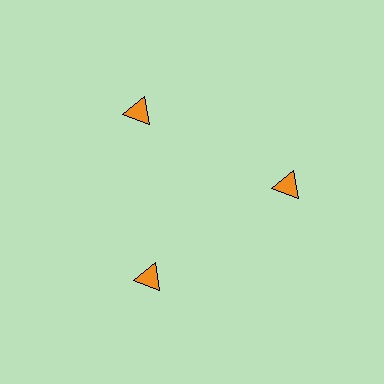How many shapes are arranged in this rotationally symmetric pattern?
There are 3 shapes, arranged in 3 groups of 1.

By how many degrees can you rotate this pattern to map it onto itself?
The pattern maps onto itself every 120 degrees of rotation.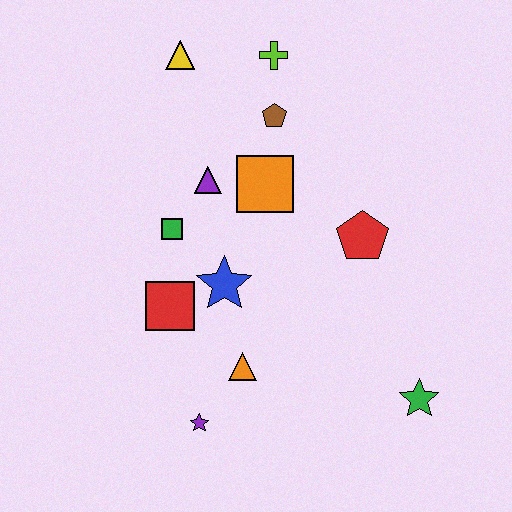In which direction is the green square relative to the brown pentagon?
The green square is below the brown pentagon.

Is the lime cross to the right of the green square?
Yes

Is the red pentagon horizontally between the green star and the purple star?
Yes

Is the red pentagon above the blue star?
Yes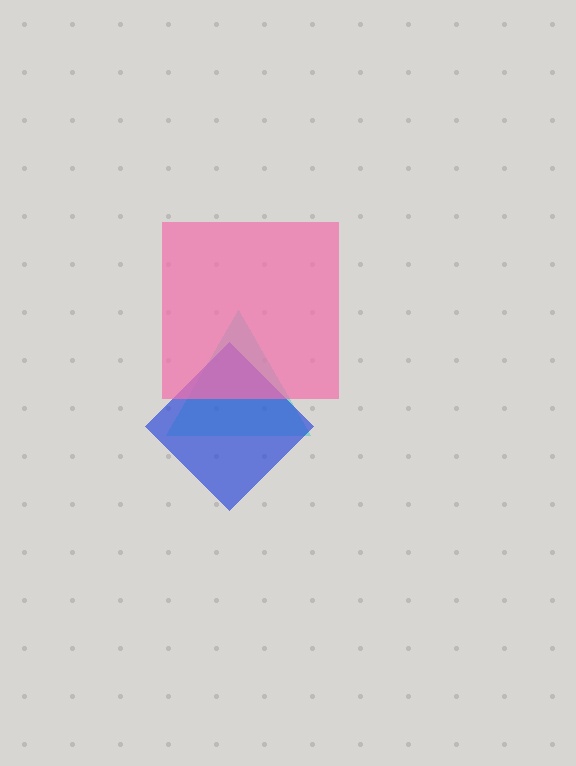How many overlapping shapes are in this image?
There are 3 overlapping shapes in the image.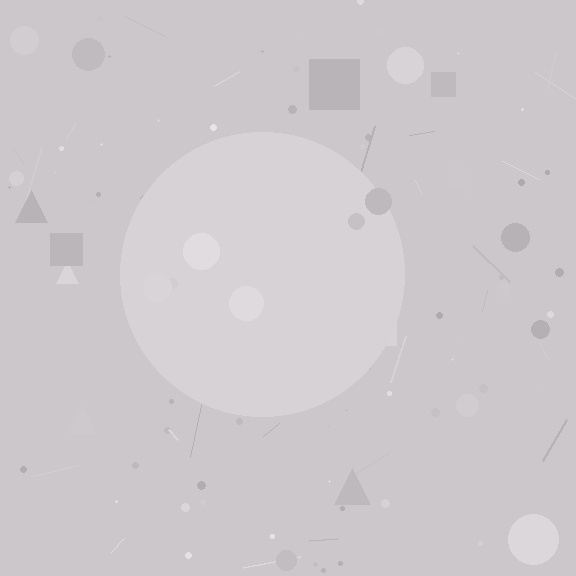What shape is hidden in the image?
A circle is hidden in the image.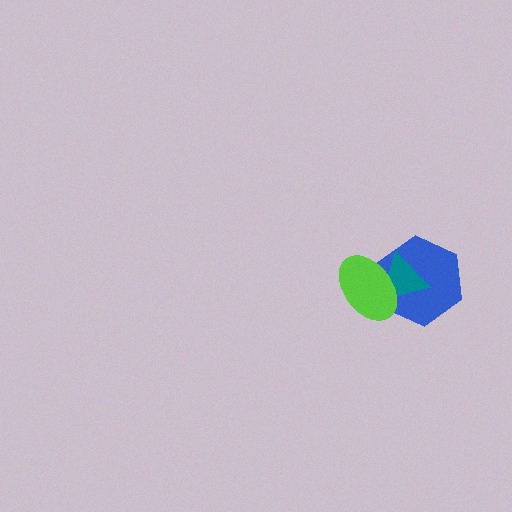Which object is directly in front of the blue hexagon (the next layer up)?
The teal triangle is directly in front of the blue hexagon.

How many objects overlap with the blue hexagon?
2 objects overlap with the blue hexagon.